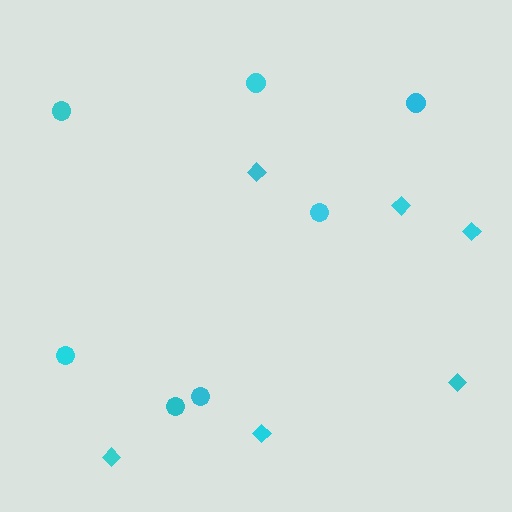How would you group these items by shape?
There are 2 groups: one group of circles (7) and one group of diamonds (6).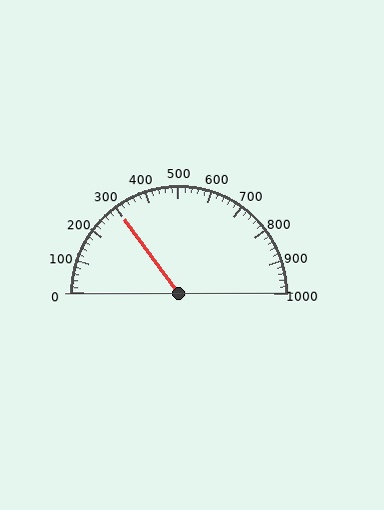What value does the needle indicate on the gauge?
The needle indicates approximately 300.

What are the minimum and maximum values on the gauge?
The gauge ranges from 0 to 1000.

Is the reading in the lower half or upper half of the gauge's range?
The reading is in the lower half of the range (0 to 1000).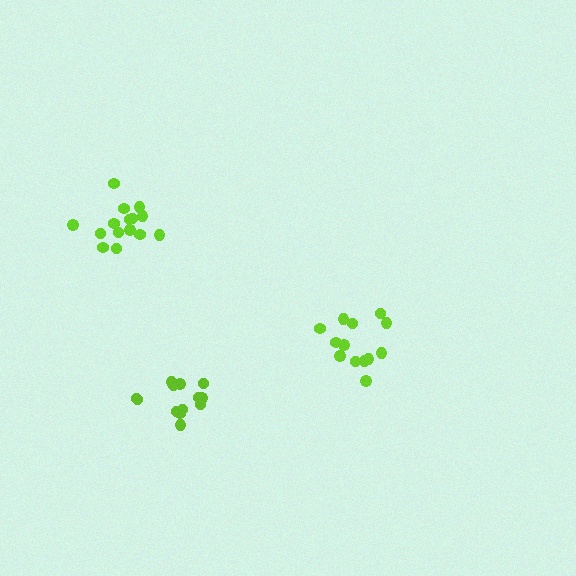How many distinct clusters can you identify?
There are 3 distinct clusters.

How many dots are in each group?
Group 1: 15 dots, Group 2: 13 dots, Group 3: 13 dots (41 total).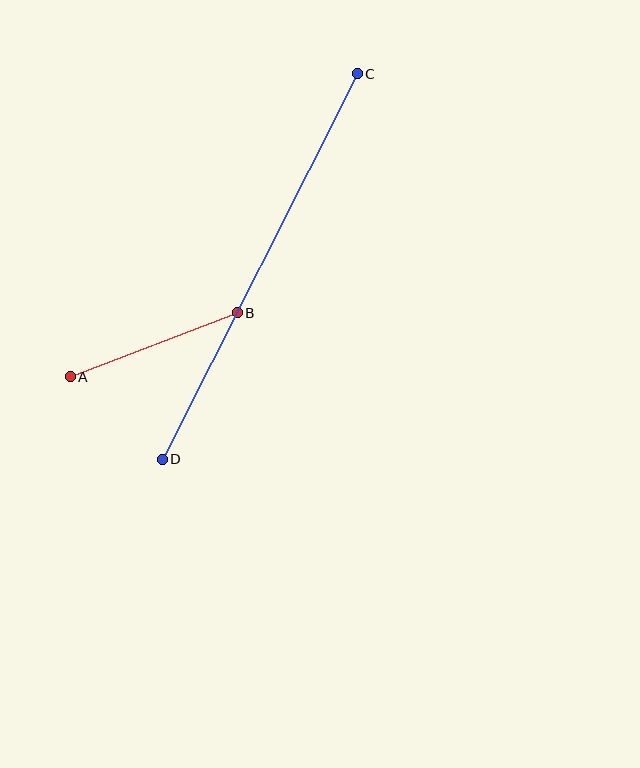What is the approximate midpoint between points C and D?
The midpoint is at approximately (260, 266) pixels.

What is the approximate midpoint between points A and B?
The midpoint is at approximately (154, 345) pixels.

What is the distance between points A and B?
The distance is approximately 179 pixels.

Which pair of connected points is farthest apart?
Points C and D are farthest apart.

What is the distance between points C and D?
The distance is approximately 432 pixels.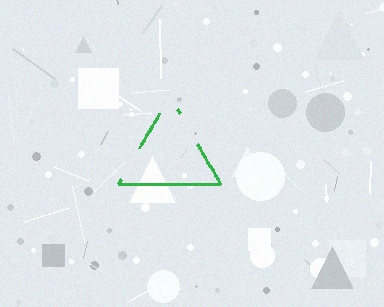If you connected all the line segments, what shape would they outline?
They would outline a triangle.